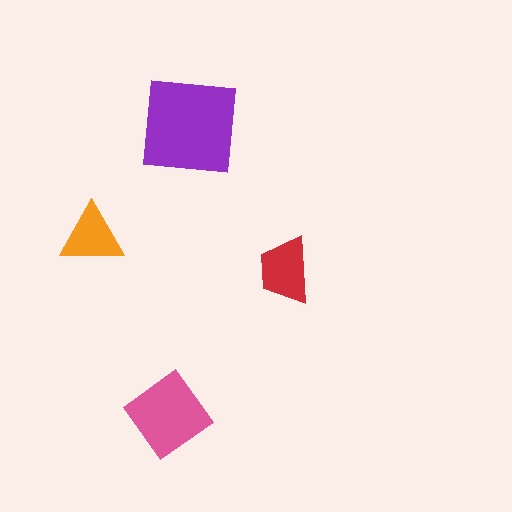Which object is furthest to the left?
The orange triangle is leftmost.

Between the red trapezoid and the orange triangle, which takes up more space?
The red trapezoid.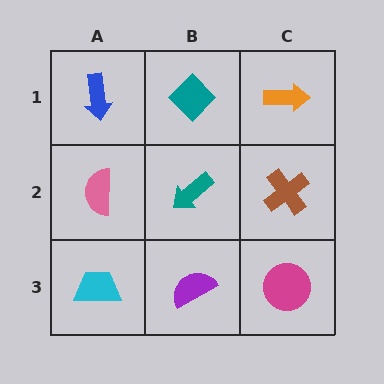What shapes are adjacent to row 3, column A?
A pink semicircle (row 2, column A), a purple semicircle (row 3, column B).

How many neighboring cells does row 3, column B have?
3.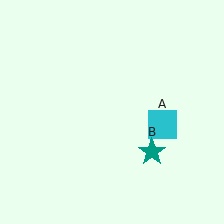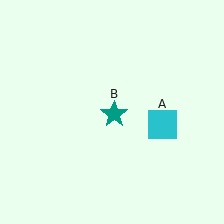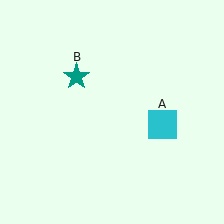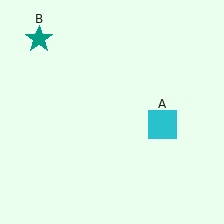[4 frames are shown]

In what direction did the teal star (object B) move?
The teal star (object B) moved up and to the left.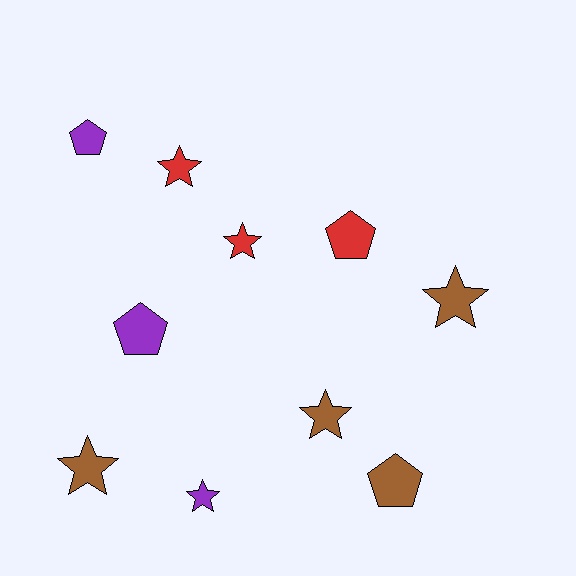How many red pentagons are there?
There is 1 red pentagon.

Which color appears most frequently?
Brown, with 4 objects.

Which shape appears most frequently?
Star, with 6 objects.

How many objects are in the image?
There are 10 objects.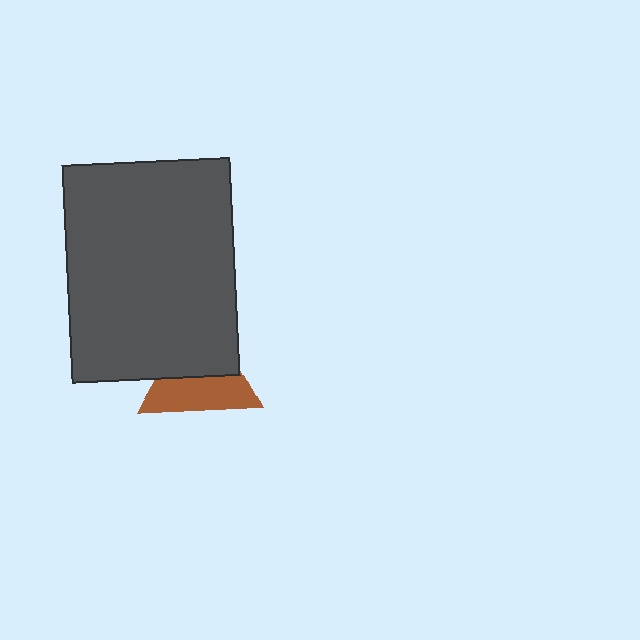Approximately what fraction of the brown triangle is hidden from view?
Roughly 48% of the brown triangle is hidden behind the dark gray rectangle.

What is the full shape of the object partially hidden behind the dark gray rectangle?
The partially hidden object is a brown triangle.